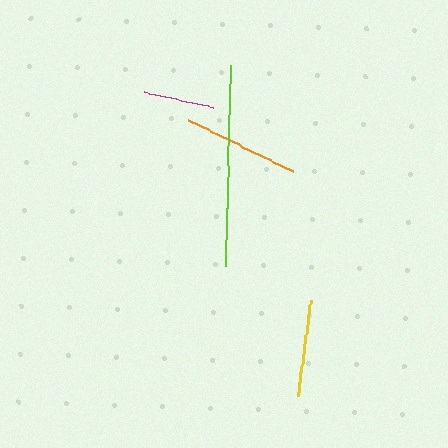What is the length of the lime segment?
The lime segment is approximately 201 pixels long.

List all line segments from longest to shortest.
From longest to shortest: lime, orange, yellow, magenta.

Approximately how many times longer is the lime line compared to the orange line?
The lime line is approximately 1.7 times the length of the orange line.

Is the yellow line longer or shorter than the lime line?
The lime line is longer than the yellow line.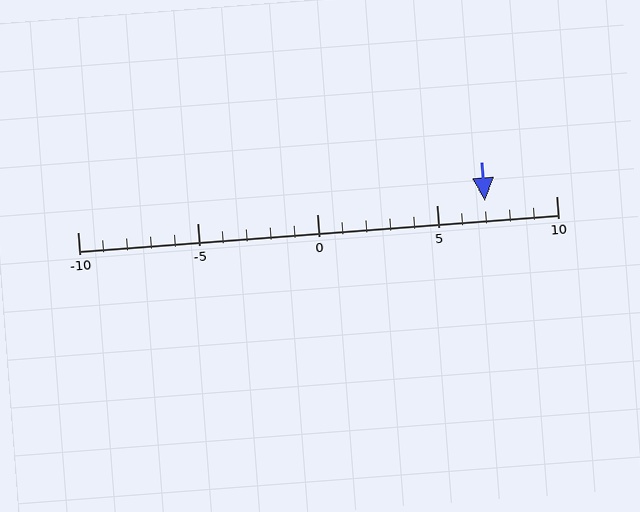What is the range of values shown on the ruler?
The ruler shows values from -10 to 10.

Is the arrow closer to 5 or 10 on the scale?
The arrow is closer to 5.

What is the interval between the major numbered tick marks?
The major tick marks are spaced 5 units apart.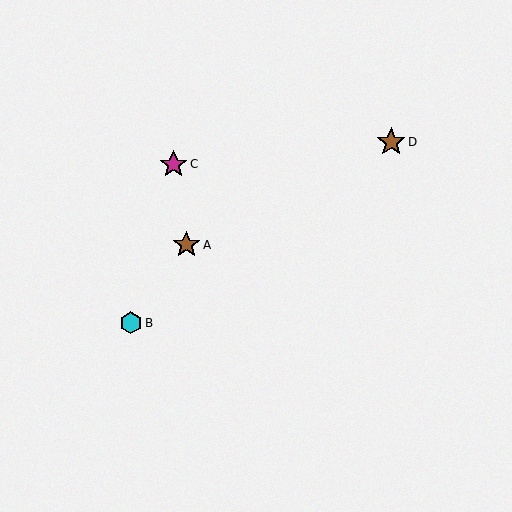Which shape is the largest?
The brown star (labeled D) is the largest.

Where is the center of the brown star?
The center of the brown star is at (391, 142).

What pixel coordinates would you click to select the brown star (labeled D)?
Click at (391, 142) to select the brown star D.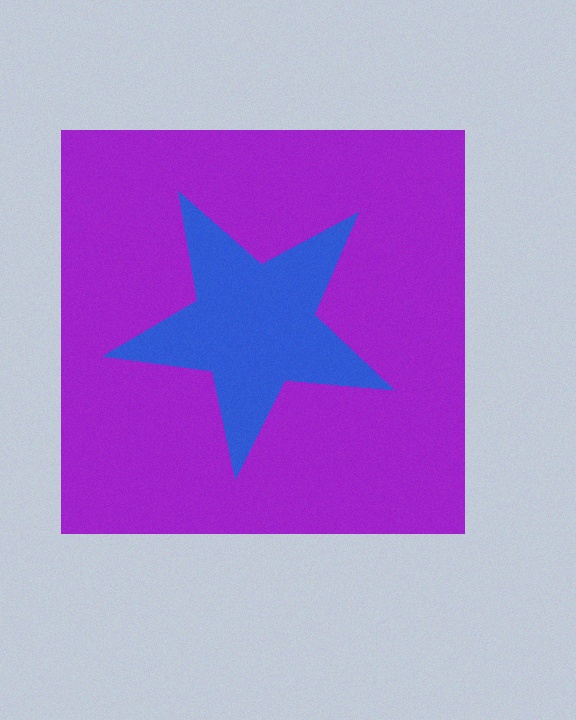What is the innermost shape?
The blue star.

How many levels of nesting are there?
2.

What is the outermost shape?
The purple square.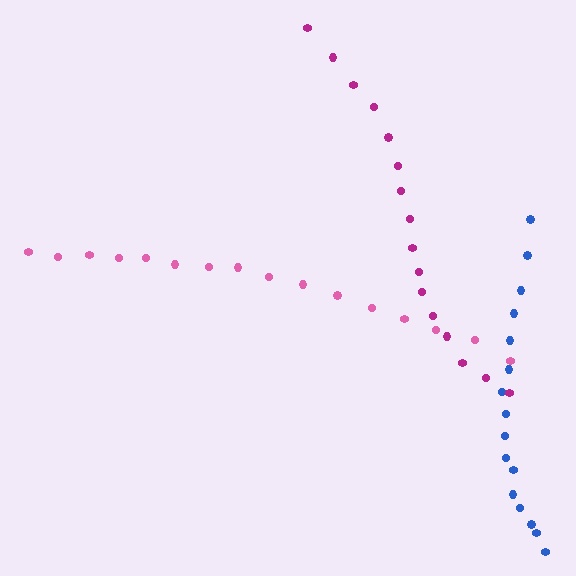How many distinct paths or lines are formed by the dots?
There are 3 distinct paths.